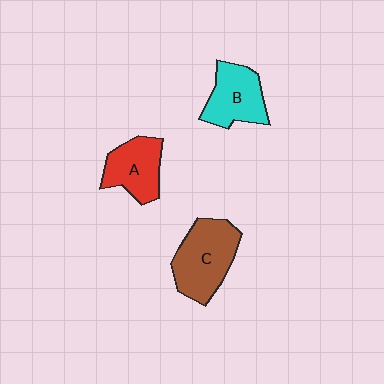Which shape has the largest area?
Shape C (brown).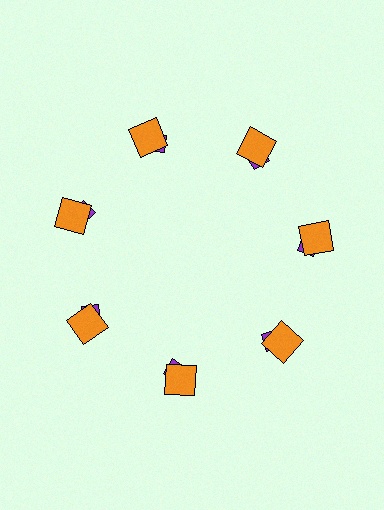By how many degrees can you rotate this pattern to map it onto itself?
The pattern maps onto itself every 51 degrees of rotation.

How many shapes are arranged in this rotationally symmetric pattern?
There are 14 shapes, arranged in 7 groups of 2.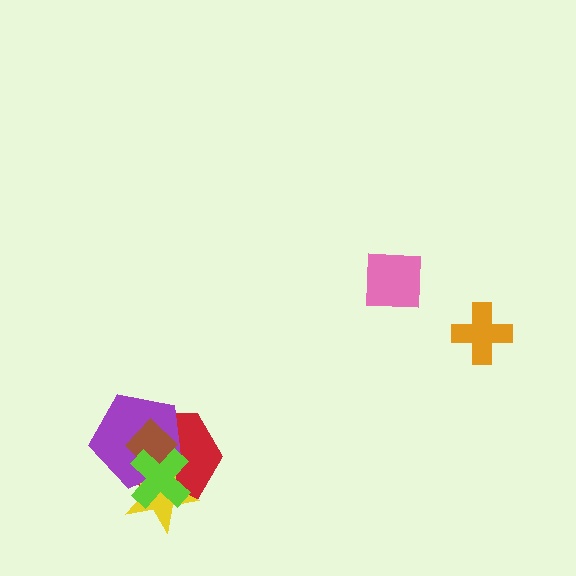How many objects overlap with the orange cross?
0 objects overlap with the orange cross.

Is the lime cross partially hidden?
No, no other shape covers it.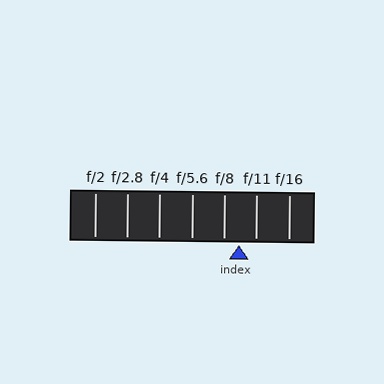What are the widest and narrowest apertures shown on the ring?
The widest aperture shown is f/2 and the narrowest is f/16.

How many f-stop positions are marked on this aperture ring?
There are 7 f-stop positions marked.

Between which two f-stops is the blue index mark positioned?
The index mark is between f/8 and f/11.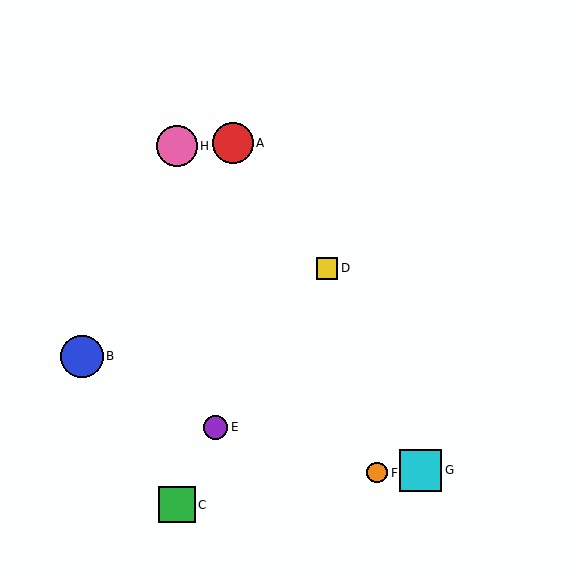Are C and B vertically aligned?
No, C is at x≈177 and B is at x≈82.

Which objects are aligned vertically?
Objects C, H are aligned vertically.